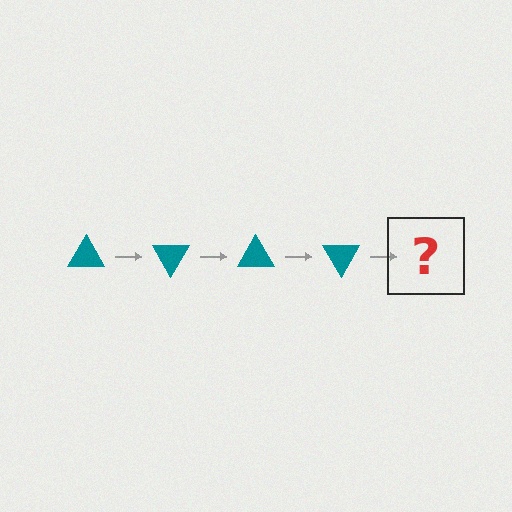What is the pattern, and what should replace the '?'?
The pattern is that the triangle rotates 60 degrees each step. The '?' should be a teal triangle rotated 240 degrees.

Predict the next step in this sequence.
The next step is a teal triangle rotated 240 degrees.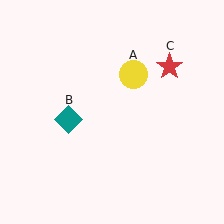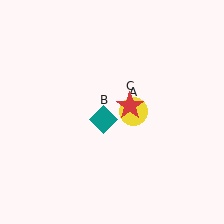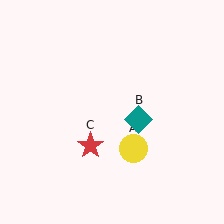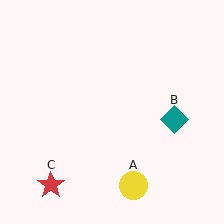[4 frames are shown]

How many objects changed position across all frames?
3 objects changed position: yellow circle (object A), teal diamond (object B), red star (object C).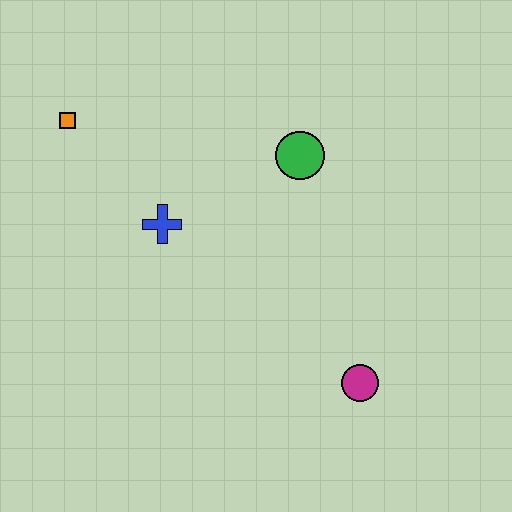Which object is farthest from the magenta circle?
The orange square is farthest from the magenta circle.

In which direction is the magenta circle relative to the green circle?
The magenta circle is below the green circle.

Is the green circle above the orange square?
No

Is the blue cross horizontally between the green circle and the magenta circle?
No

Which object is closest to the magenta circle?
The green circle is closest to the magenta circle.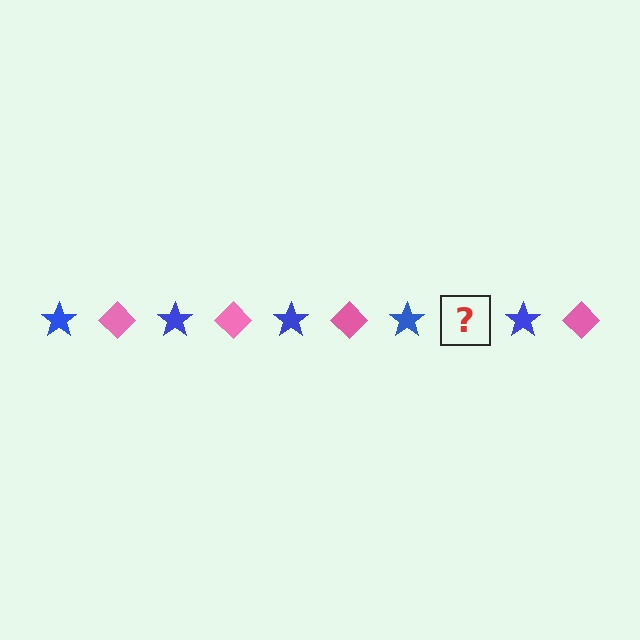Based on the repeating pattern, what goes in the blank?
The blank should be a pink diamond.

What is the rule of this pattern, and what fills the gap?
The rule is that the pattern alternates between blue star and pink diamond. The gap should be filled with a pink diamond.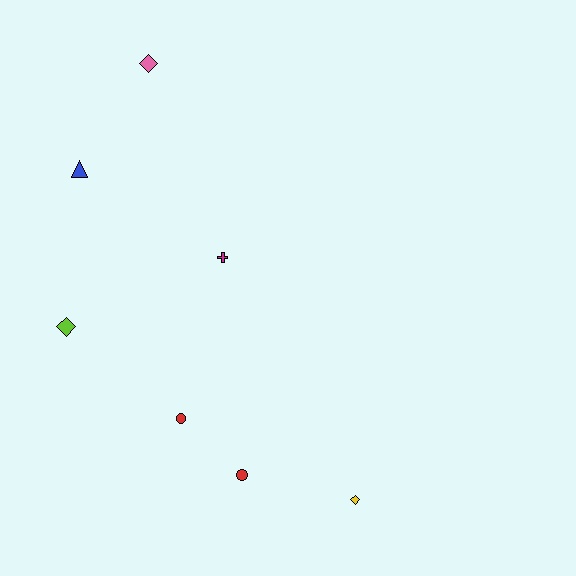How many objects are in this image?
There are 7 objects.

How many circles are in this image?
There are 2 circles.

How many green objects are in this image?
There are no green objects.